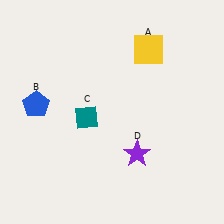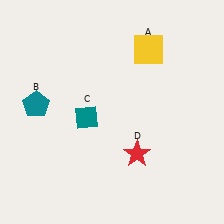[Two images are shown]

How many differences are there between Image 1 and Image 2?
There are 2 differences between the two images.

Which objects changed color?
B changed from blue to teal. D changed from purple to red.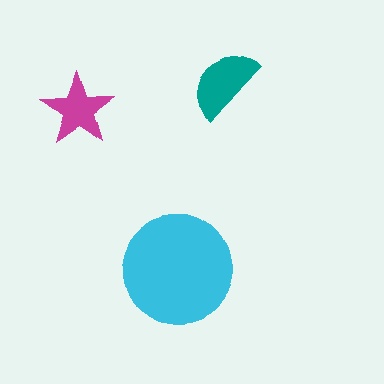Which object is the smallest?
The magenta star.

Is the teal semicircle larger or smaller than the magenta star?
Larger.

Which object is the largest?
The cyan circle.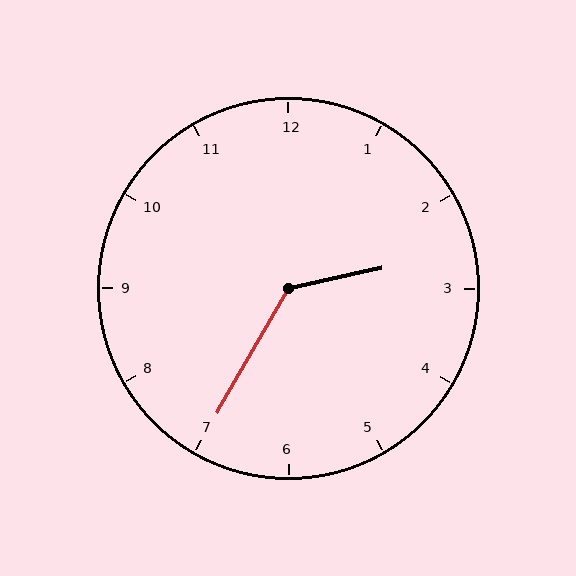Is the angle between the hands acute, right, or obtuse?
It is obtuse.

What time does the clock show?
2:35.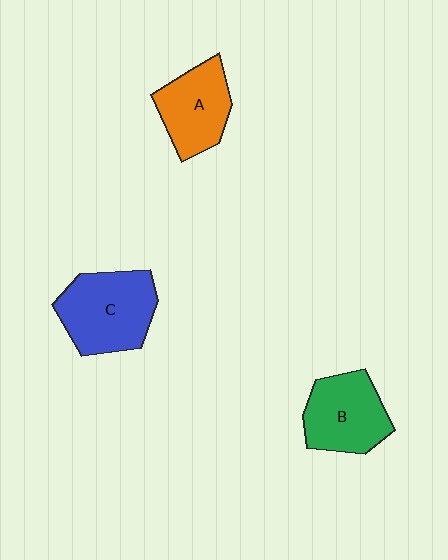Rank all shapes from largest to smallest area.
From largest to smallest: C (blue), B (green), A (orange).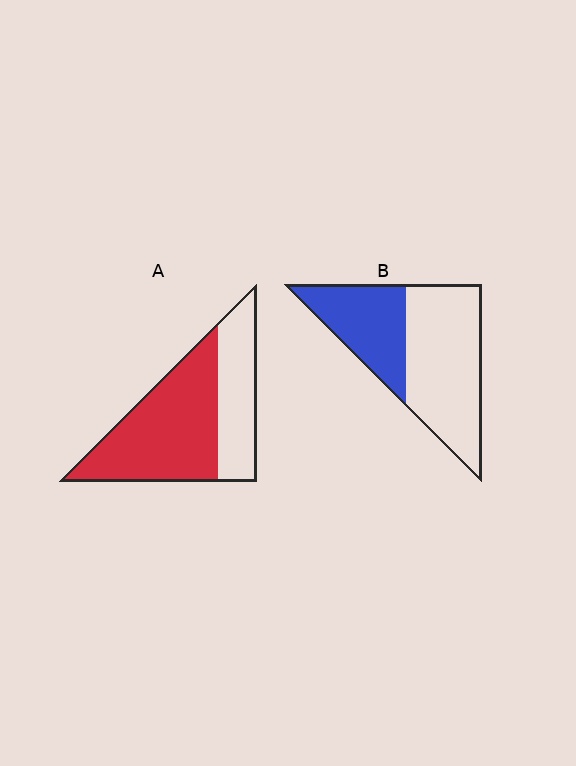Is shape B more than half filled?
No.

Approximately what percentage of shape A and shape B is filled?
A is approximately 65% and B is approximately 40%.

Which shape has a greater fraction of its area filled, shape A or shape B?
Shape A.